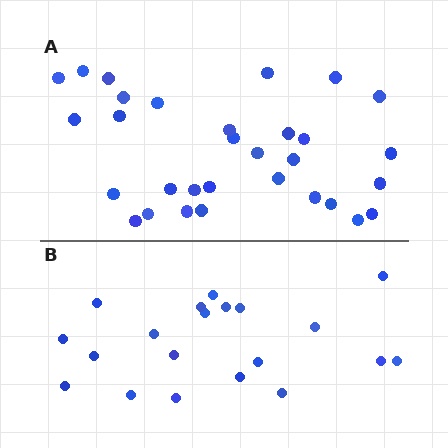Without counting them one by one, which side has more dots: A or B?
Region A (the top region) has more dots.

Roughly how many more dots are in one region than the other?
Region A has roughly 12 or so more dots than region B.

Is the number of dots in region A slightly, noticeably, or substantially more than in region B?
Region A has substantially more. The ratio is roughly 1.6 to 1.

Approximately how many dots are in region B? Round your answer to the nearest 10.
About 20 dots.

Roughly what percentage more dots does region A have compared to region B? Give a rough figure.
About 55% more.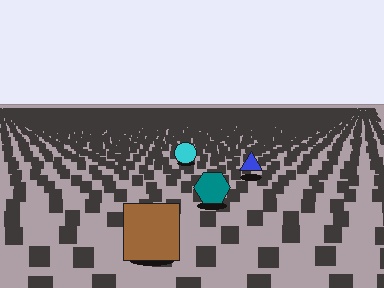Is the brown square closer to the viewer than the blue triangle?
Yes. The brown square is closer — you can tell from the texture gradient: the ground texture is coarser near it.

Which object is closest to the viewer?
The brown square is closest. The texture marks near it are larger and more spread out.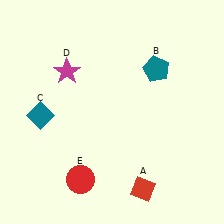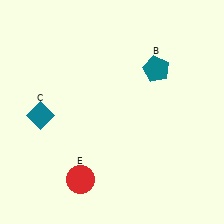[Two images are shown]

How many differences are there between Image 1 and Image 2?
There are 2 differences between the two images.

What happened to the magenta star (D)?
The magenta star (D) was removed in Image 2. It was in the top-left area of Image 1.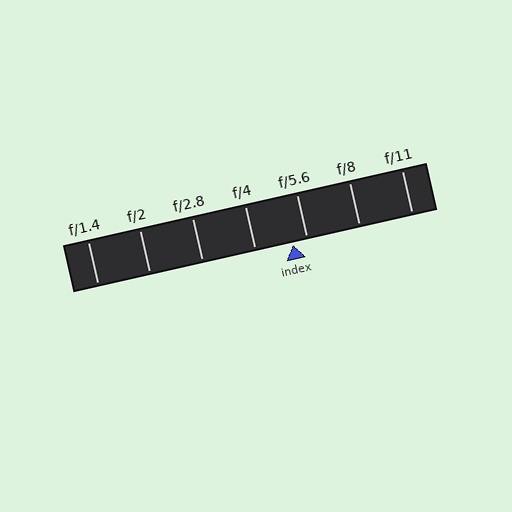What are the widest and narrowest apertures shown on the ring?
The widest aperture shown is f/1.4 and the narrowest is f/11.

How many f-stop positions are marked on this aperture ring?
There are 7 f-stop positions marked.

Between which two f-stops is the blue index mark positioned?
The index mark is between f/4 and f/5.6.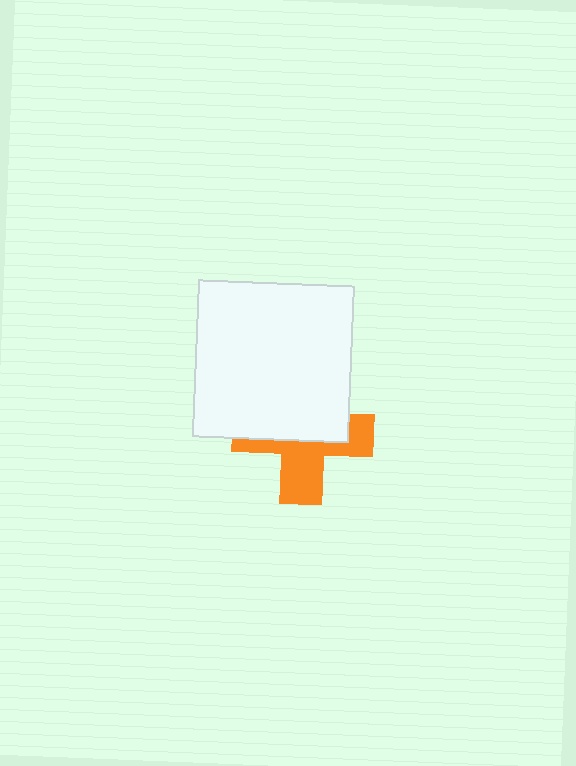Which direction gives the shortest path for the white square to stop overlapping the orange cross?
Moving up gives the shortest separation.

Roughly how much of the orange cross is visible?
A small part of it is visible (roughly 45%).